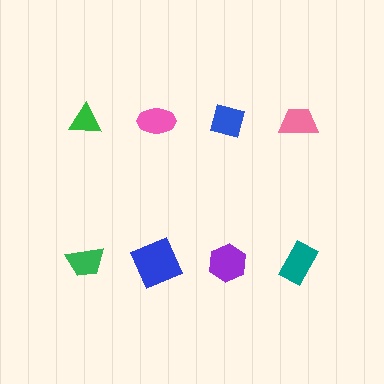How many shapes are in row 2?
4 shapes.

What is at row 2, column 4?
A teal rectangle.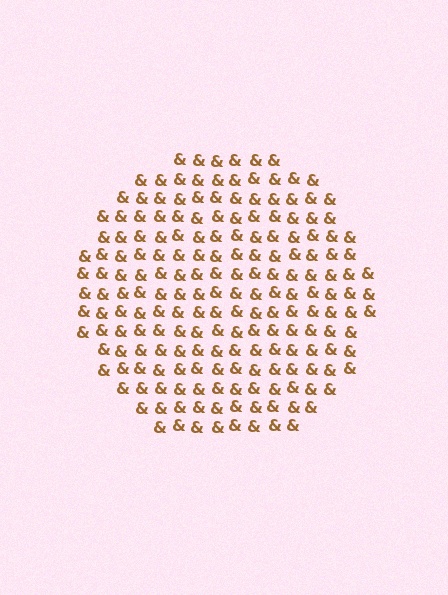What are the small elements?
The small elements are ampersands.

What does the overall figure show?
The overall figure shows a circle.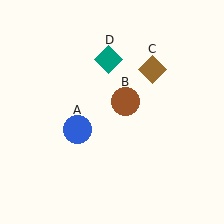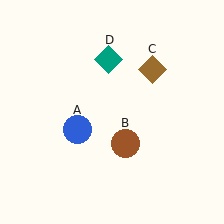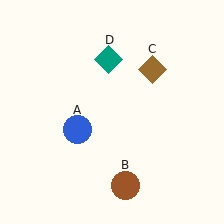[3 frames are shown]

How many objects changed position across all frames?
1 object changed position: brown circle (object B).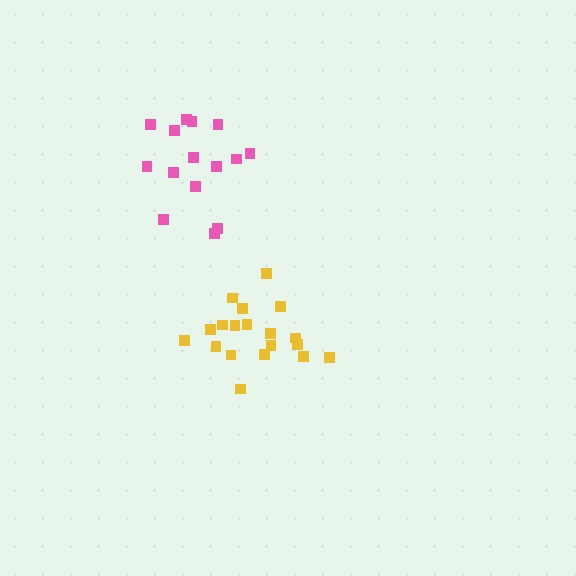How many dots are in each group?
Group 1: 19 dots, Group 2: 15 dots (34 total).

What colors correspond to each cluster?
The clusters are colored: yellow, pink.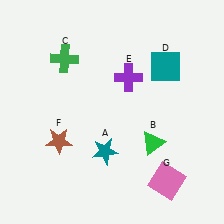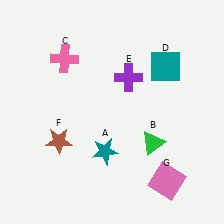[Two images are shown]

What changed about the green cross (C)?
In Image 1, C is green. In Image 2, it changed to pink.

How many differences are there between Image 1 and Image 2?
There is 1 difference between the two images.